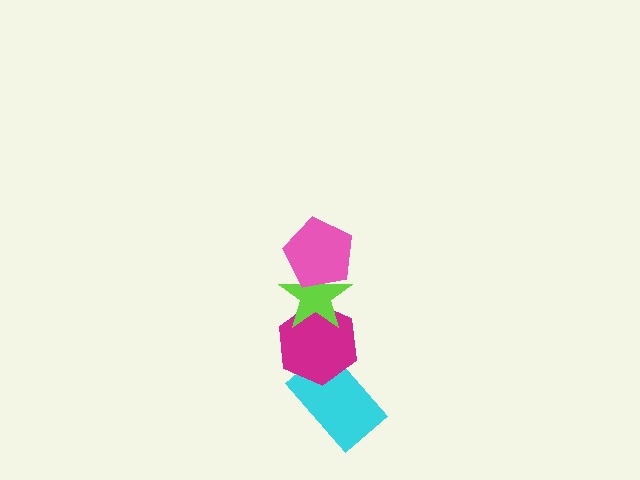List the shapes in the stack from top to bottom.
From top to bottom: the pink pentagon, the lime star, the magenta hexagon, the cyan rectangle.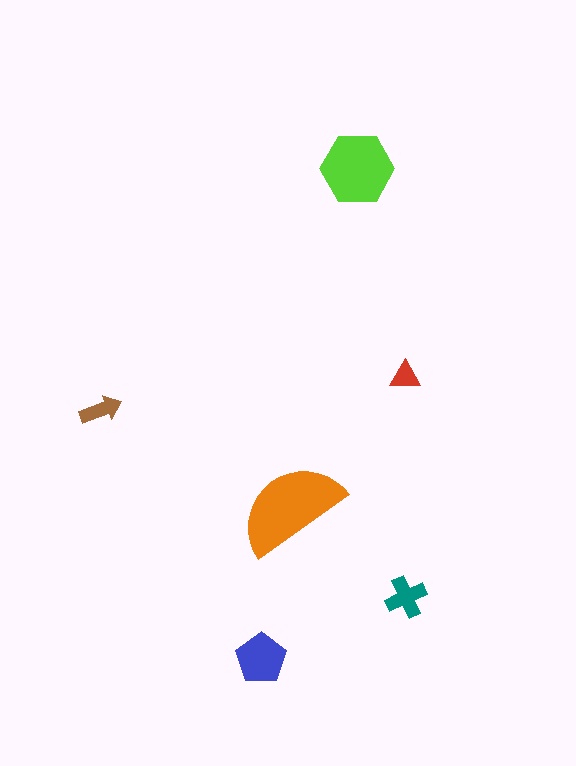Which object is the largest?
The orange semicircle.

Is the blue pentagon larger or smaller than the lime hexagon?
Smaller.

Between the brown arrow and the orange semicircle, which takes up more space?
The orange semicircle.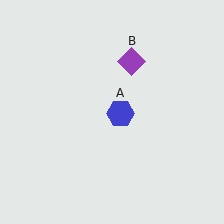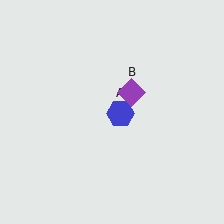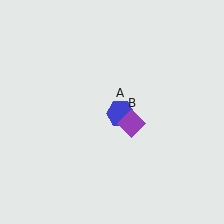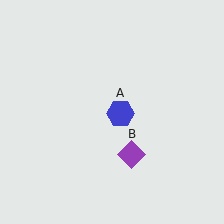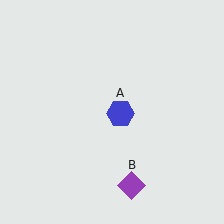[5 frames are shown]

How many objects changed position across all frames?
1 object changed position: purple diamond (object B).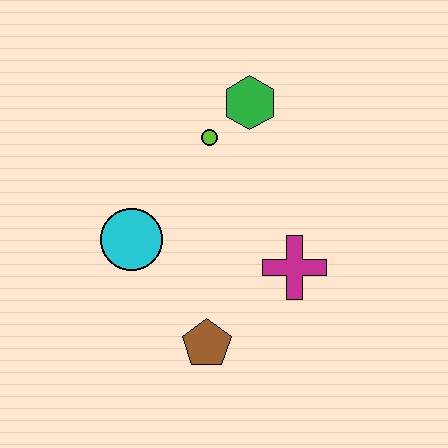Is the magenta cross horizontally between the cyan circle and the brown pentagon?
No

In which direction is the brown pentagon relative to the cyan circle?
The brown pentagon is below the cyan circle.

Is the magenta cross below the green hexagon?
Yes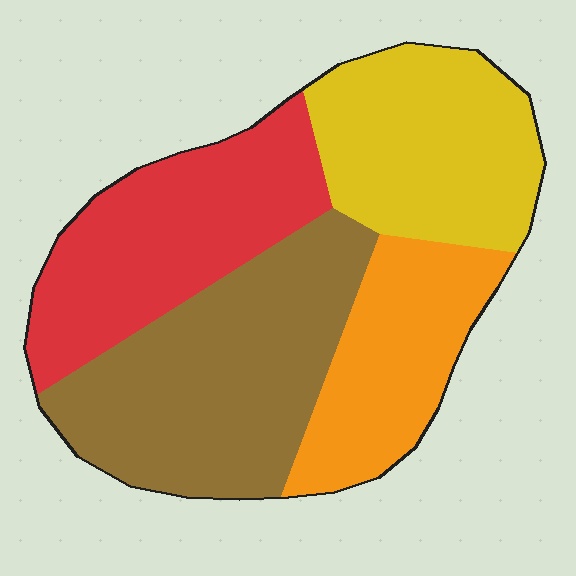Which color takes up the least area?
Orange, at roughly 20%.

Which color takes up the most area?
Brown, at roughly 30%.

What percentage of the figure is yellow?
Yellow takes up about one quarter (1/4) of the figure.